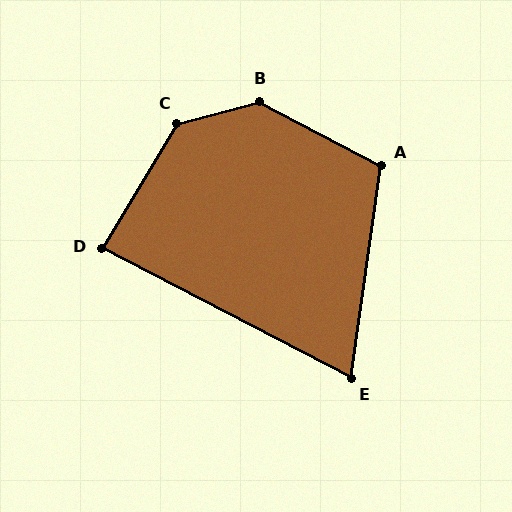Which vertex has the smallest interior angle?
E, at approximately 71 degrees.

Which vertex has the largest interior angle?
B, at approximately 137 degrees.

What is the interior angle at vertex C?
Approximately 136 degrees (obtuse).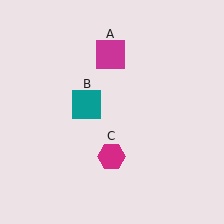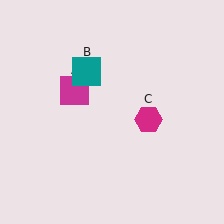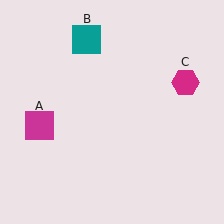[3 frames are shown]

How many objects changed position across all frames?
3 objects changed position: magenta square (object A), teal square (object B), magenta hexagon (object C).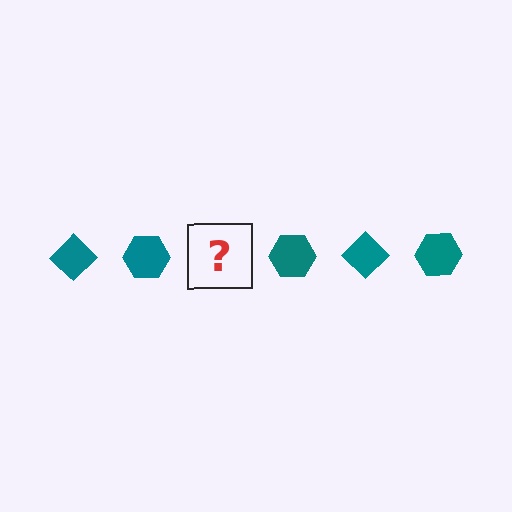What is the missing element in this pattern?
The missing element is a teal diamond.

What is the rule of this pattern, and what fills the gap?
The rule is that the pattern cycles through diamond, hexagon shapes in teal. The gap should be filled with a teal diamond.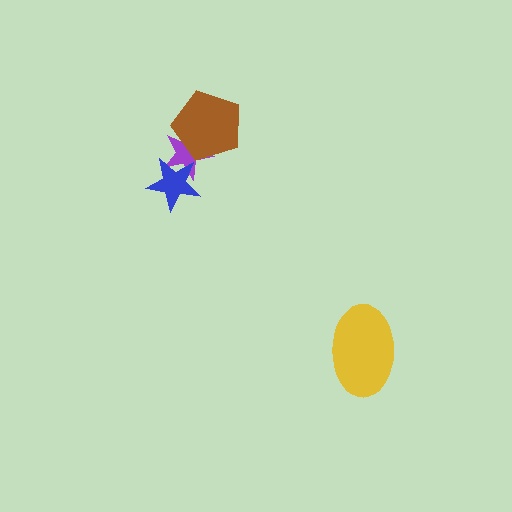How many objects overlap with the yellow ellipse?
0 objects overlap with the yellow ellipse.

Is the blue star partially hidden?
No, no other shape covers it.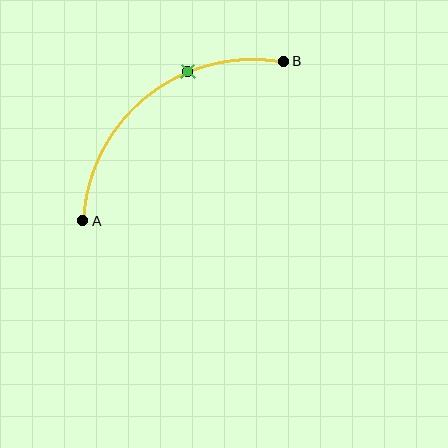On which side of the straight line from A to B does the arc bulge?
The arc bulges above and to the left of the straight line connecting A and B.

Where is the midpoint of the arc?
The arc midpoint is the point on the curve farthest from the straight line joining A and B. It sits above and to the left of that line.